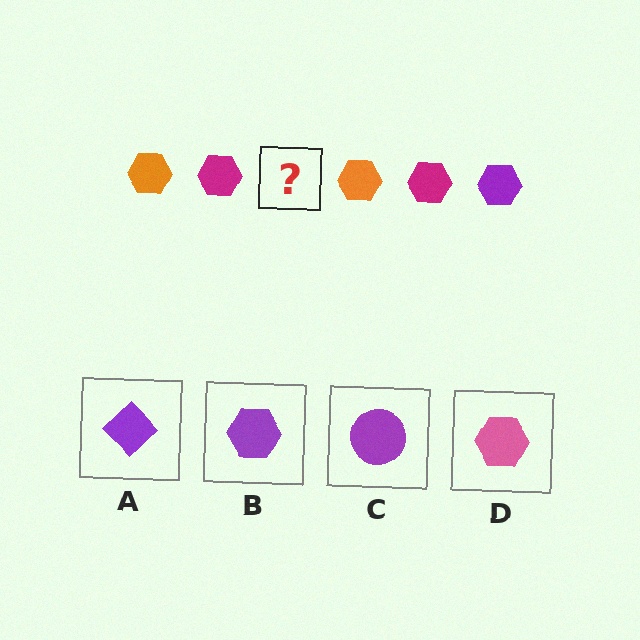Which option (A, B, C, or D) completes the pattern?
B.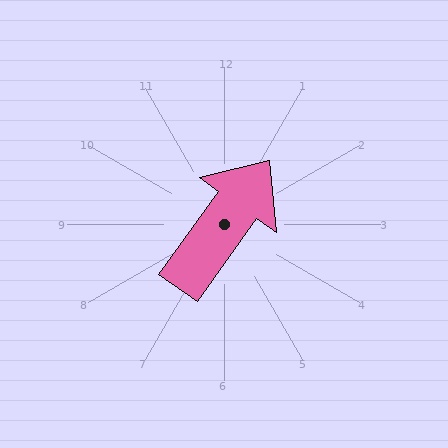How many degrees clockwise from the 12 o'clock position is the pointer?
Approximately 36 degrees.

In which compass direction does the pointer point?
Northeast.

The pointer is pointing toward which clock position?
Roughly 1 o'clock.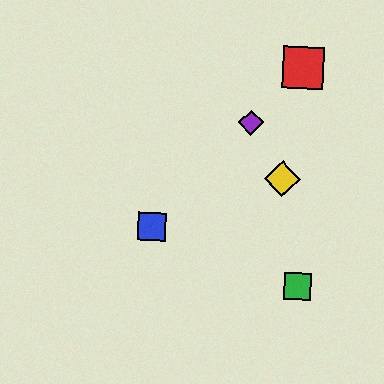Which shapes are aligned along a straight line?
The red square, the blue square, the purple diamond are aligned along a straight line.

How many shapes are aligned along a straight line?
3 shapes (the red square, the blue square, the purple diamond) are aligned along a straight line.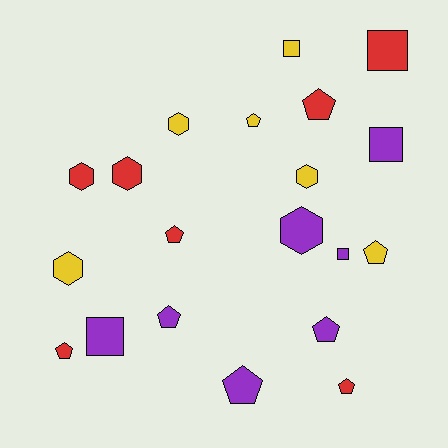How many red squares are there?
There is 1 red square.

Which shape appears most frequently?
Pentagon, with 9 objects.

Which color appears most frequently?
Red, with 7 objects.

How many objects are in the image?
There are 20 objects.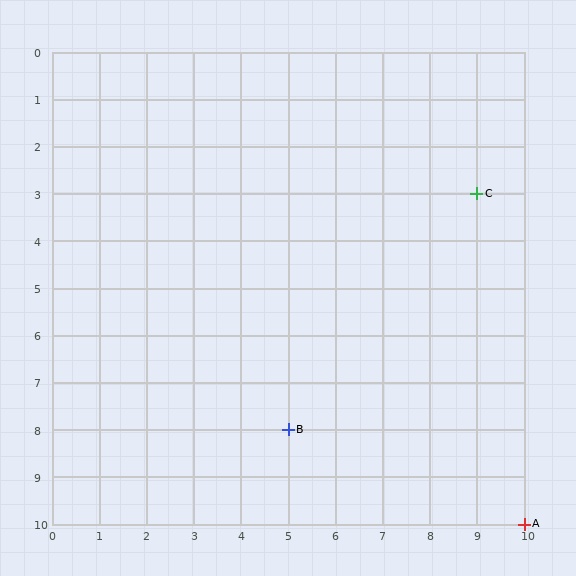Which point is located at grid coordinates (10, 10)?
Point A is at (10, 10).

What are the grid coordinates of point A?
Point A is at grid coordinates (10, 10).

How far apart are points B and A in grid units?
Points B and A are 5 columns and 2 rows apart (about 5.4 grid units diagonally).